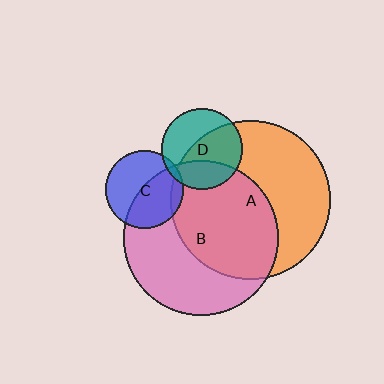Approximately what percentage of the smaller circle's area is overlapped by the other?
Approximately 30%.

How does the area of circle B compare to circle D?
Approximately 3.7 times.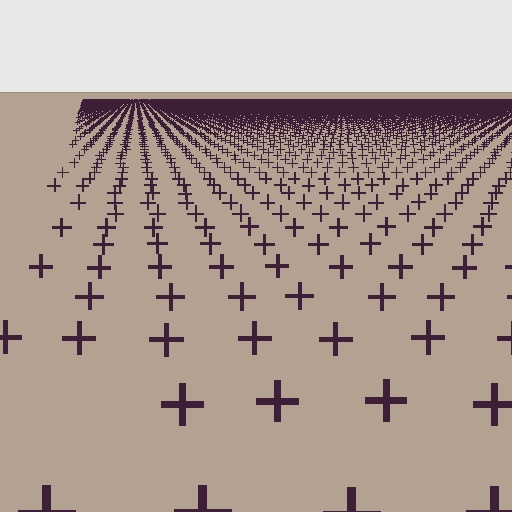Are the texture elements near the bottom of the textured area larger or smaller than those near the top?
Larger. Near the bottom, elements are closer to the viewer and appear at a bigger on-screen size.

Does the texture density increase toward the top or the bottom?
Density increases toward the top.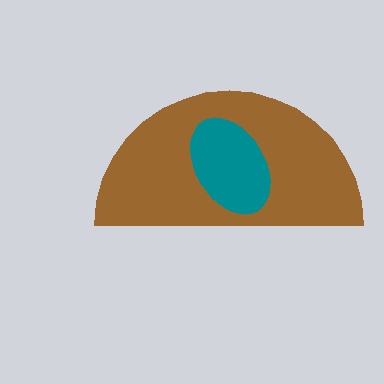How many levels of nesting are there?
2.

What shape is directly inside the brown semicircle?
The teal ellipse.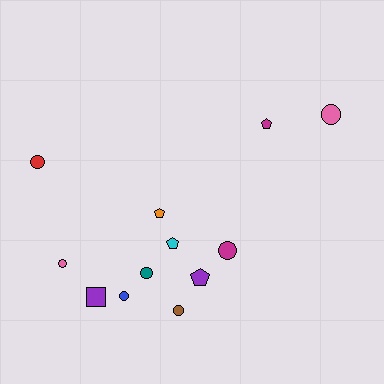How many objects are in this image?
There are 12 objects.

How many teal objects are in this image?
There is 1 teal object.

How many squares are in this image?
There is 1 square.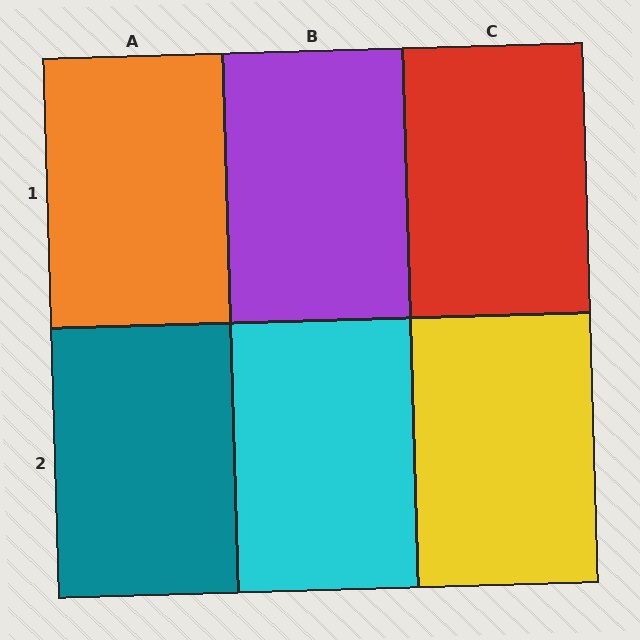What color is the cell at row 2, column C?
Yellow.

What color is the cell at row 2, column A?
Teal.